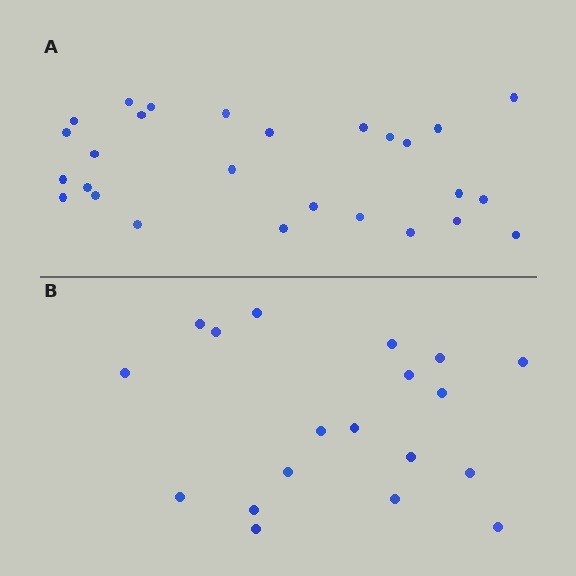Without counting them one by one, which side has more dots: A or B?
Region A (the top region) has more dots.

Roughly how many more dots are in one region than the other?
Region A has roughly 8 or so more dots than region B.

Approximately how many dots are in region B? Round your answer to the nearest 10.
About 20 dots. (The exact count is 19, which rounds to 20.)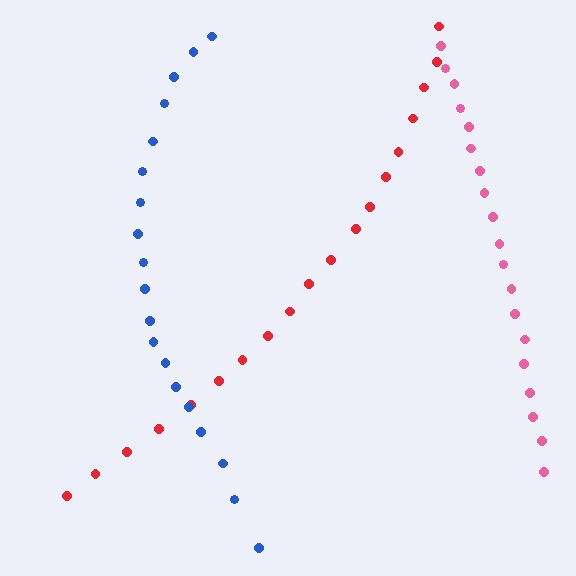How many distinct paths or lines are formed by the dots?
There are 3 distinct paths.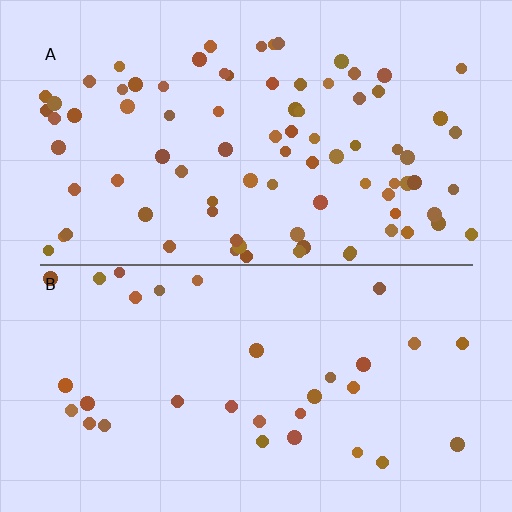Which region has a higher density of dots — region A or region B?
A (the top).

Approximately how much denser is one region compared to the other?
Approximately 2.6× — region A over region B.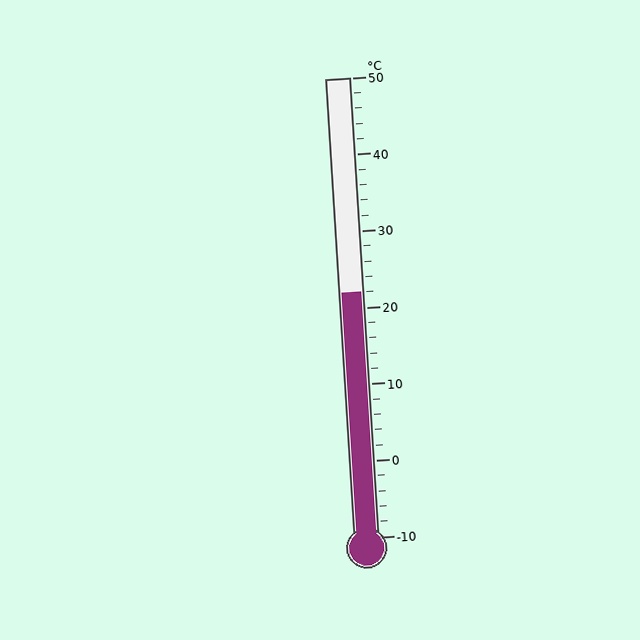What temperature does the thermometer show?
The thermometer shows approximately 22°C.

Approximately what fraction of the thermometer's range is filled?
The thermometer is filled to approximately 55% of its range.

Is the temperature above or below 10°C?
The temperature is above 10°C.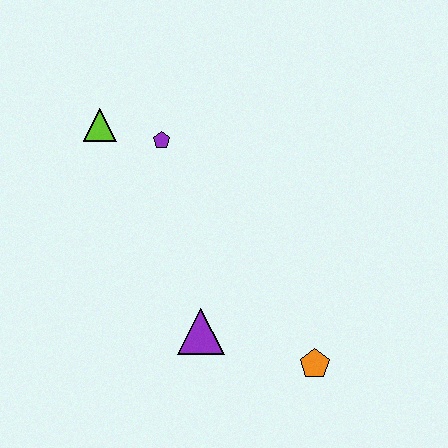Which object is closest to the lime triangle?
The purple pentagon is closest to the lime triangle.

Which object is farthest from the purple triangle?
The lime triangle is farthest from the purple triangle.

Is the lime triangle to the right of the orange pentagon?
No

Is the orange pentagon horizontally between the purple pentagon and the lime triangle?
No